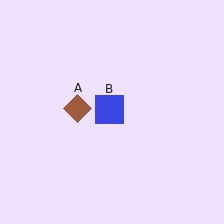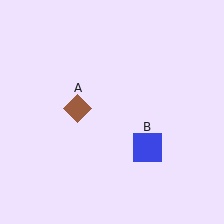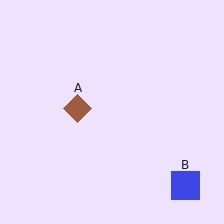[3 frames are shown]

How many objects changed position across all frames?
1 object changed position: blue square (object B).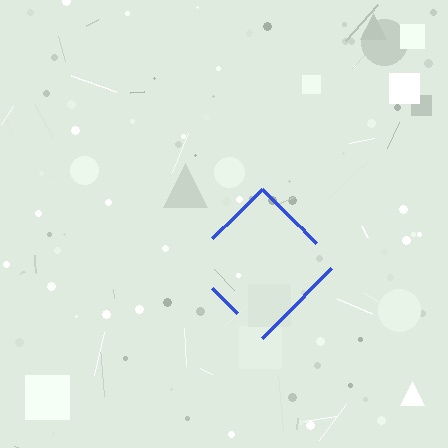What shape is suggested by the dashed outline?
The dashed outline suggests a diamond.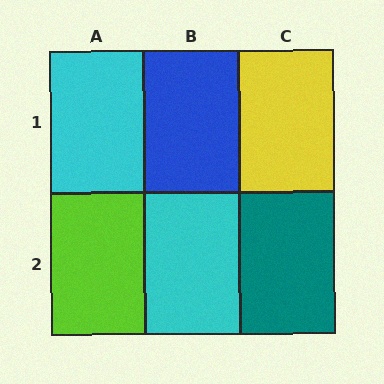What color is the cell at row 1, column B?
Blue.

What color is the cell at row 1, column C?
Yellow.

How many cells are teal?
1 cell is teal.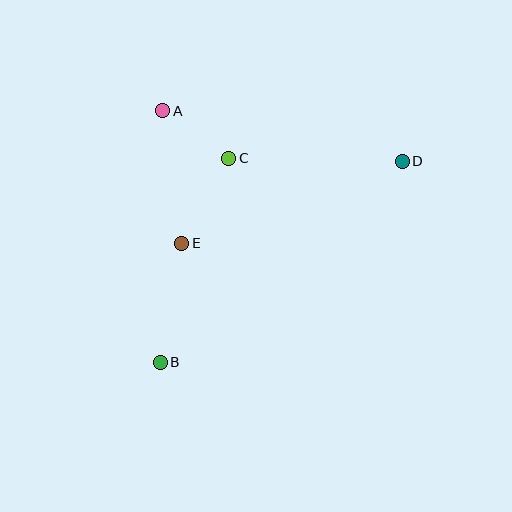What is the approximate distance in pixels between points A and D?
The distance between A and D is approximately 245 pixels.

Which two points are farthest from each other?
Points B and D are farthest from each other.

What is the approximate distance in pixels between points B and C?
The distance between B and C is approximately 215 pixels.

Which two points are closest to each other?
Points A and C are closest to each other.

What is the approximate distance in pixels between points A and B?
The distance between A and B is approximately 252 pixels.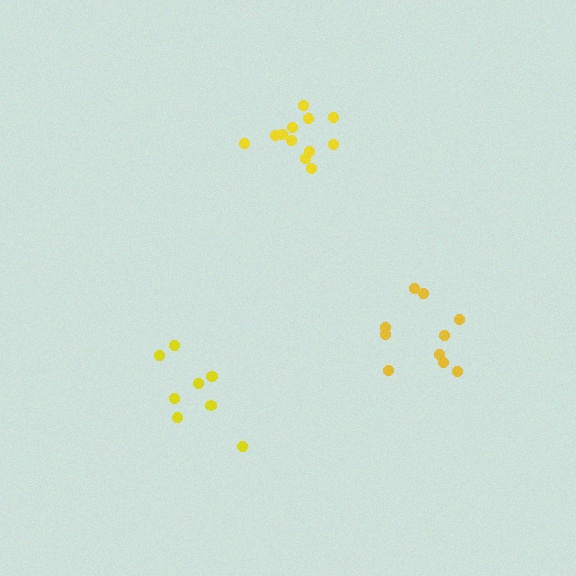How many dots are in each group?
Group 1: 8 dots, Group 2: 10 dots, Group 3: 12 dots (30 total).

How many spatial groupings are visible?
There are 3 spatial groupings.